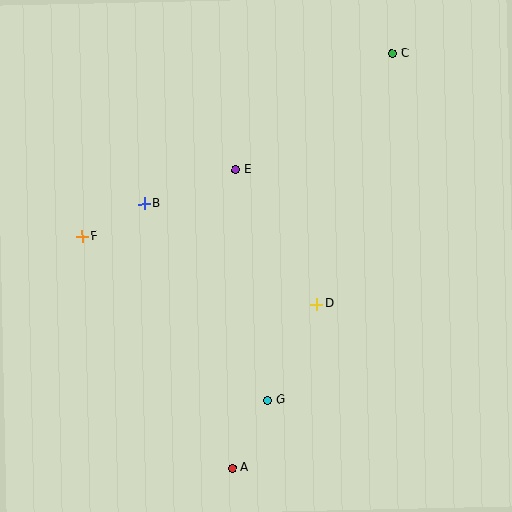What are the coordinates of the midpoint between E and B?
The midpoint between E and B is at (190, 187).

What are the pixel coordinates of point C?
Point C is at (392, 53).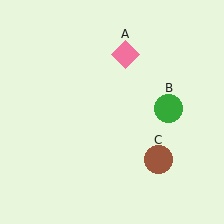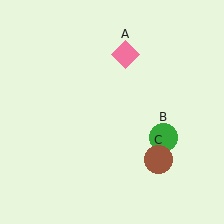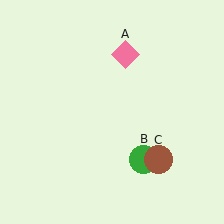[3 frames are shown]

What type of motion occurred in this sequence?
The green circle (object B) rotated clockwise around the center of the scene.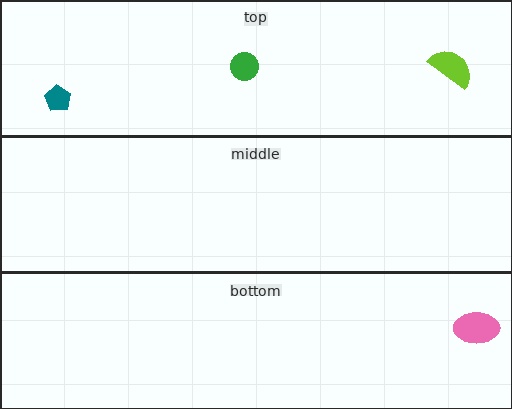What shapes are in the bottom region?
The pink ellipse.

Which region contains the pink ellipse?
The bottom region.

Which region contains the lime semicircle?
The top region.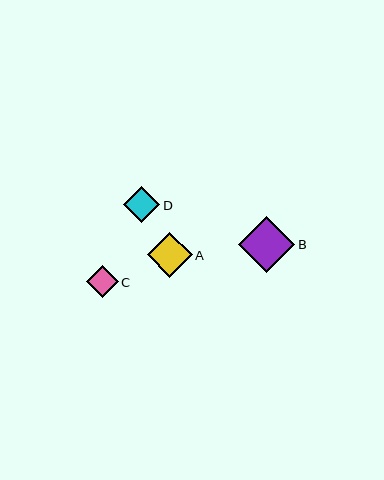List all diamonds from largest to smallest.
From largest to smallest: B, A, D, C.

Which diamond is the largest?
Diamond B is the largest with a size of approximately 57 pixels.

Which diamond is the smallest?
Diamond C is the smallest with a size of approximately 32 pixels.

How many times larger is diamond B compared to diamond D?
Diamond B is approximately 1.6 times the size of diamond D.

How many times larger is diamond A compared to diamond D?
Diamond A is approximately 1.2 times the size of diamond D.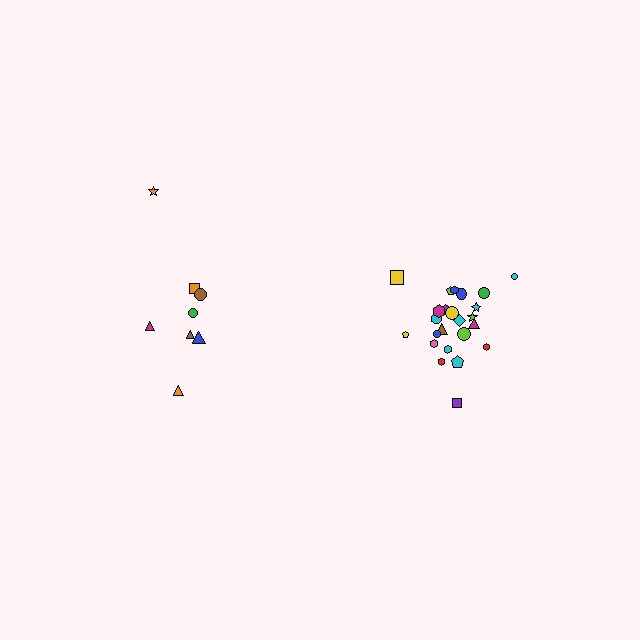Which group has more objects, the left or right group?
The right group.